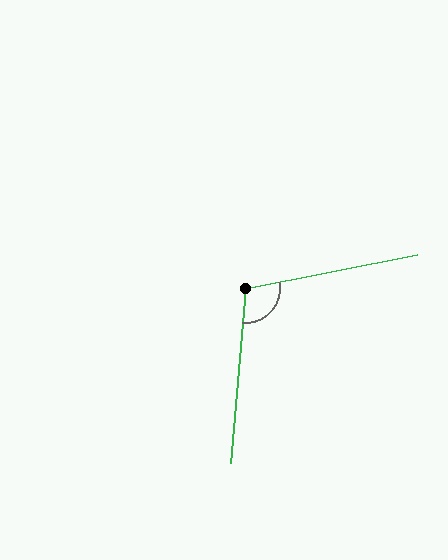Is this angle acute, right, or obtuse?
It is obtuse.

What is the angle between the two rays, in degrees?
Approximately 106 degrees.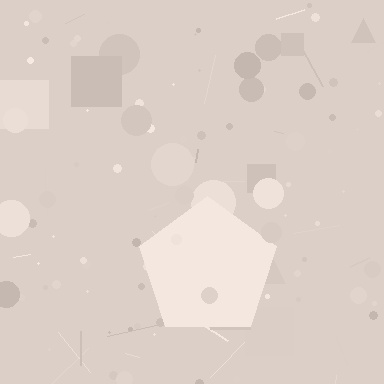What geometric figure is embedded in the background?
A pentagon is embedded in the background.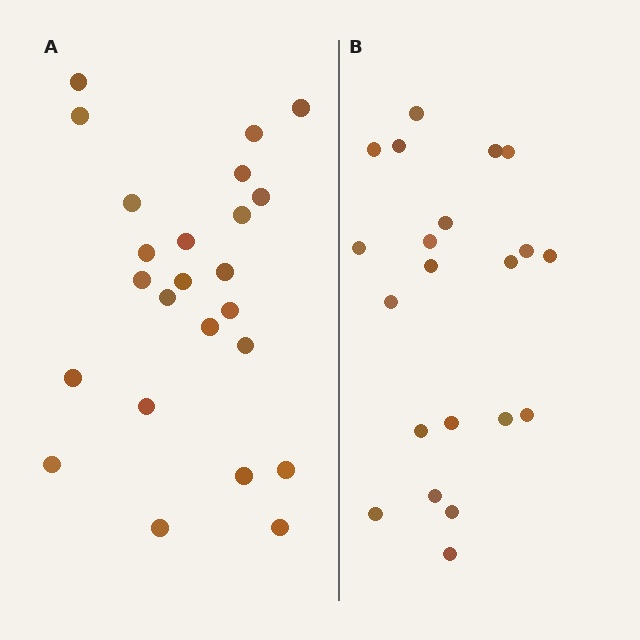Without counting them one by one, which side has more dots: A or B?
Region A (the left region) has more dots.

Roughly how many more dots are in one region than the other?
Region A has just a few more — roughly 2 or 3 more dots than region B.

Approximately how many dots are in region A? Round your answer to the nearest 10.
About 20 dots. (The exact count is 24, which rounds to 20.)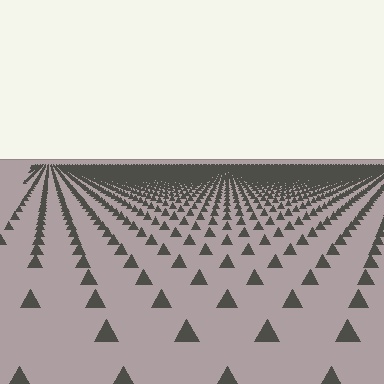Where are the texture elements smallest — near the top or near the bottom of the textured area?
Near the top.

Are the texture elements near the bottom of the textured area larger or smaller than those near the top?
Larger. Near the bottom, elements are closer to the viewer and appear at a bigger on-screen size.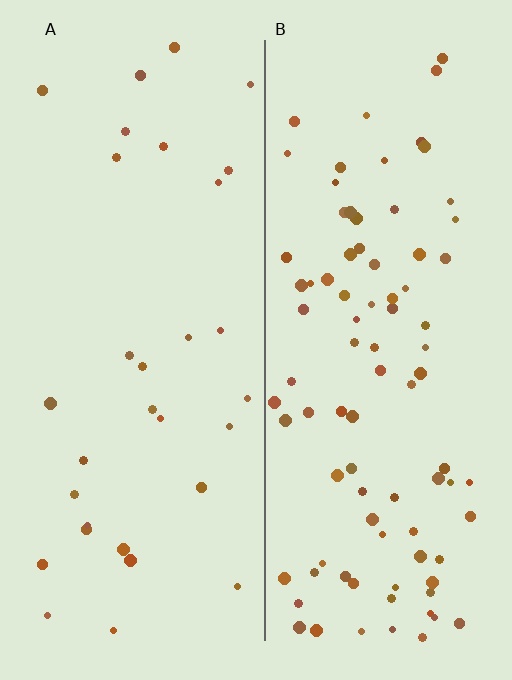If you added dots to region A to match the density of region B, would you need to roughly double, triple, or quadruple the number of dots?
Approximately triple.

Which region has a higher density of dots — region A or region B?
B (the right).